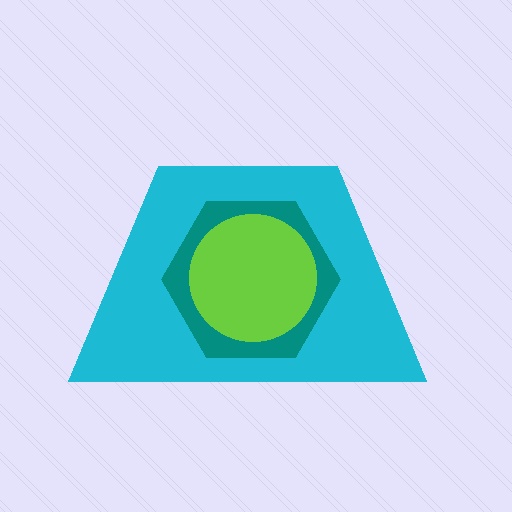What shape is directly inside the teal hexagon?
The lime circle.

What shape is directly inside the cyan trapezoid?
The teal hexagon.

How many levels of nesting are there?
3.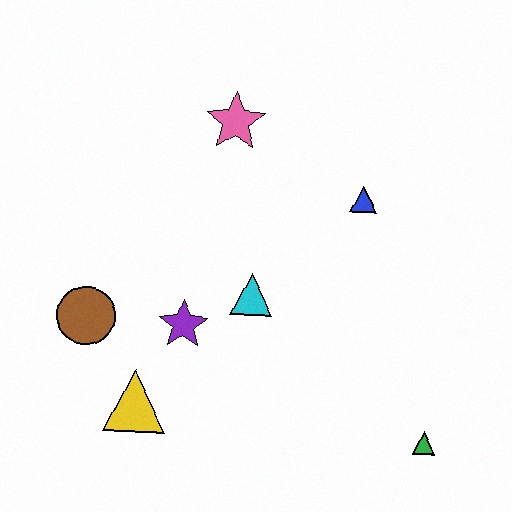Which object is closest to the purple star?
The cyan triangle is closest to the purple star.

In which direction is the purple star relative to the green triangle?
The purple star is to the left of the green triangle.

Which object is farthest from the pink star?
The green triangle is farthest from the pink star.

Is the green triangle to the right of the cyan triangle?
Yes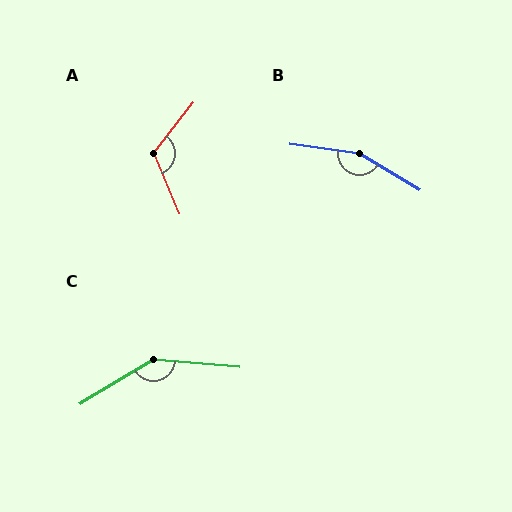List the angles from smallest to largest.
A (118°), C (144°), B (157°).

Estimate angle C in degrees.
Approximately 144 degrees.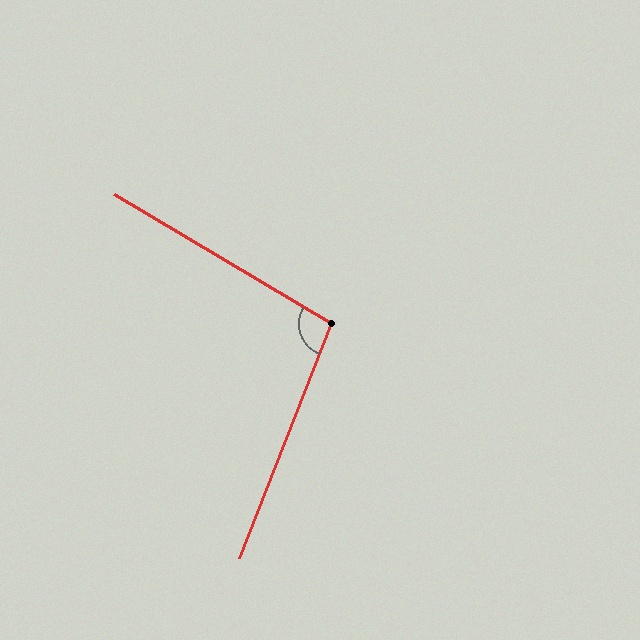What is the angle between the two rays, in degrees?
Approximately 99 degrees.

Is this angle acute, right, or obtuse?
It is obtuse.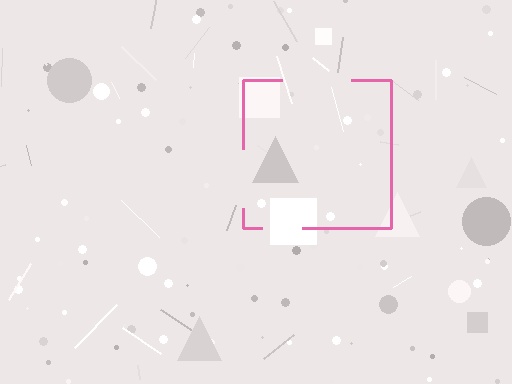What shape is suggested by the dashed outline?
The dashed outline suggests a square.